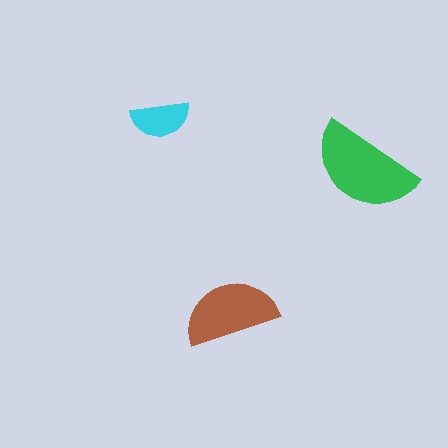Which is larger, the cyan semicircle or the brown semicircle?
The brown one.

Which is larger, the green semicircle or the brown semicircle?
The green one.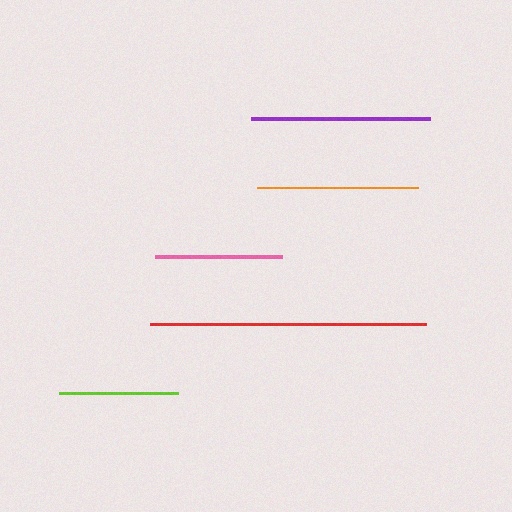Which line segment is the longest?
The red line is the longest at approximately 276 pixels.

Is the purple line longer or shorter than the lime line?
The purple line is longer than the lime line.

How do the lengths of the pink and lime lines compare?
The pink and lime lines are approximately the same length.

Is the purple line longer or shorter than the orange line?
The purple line is longer than the orange line.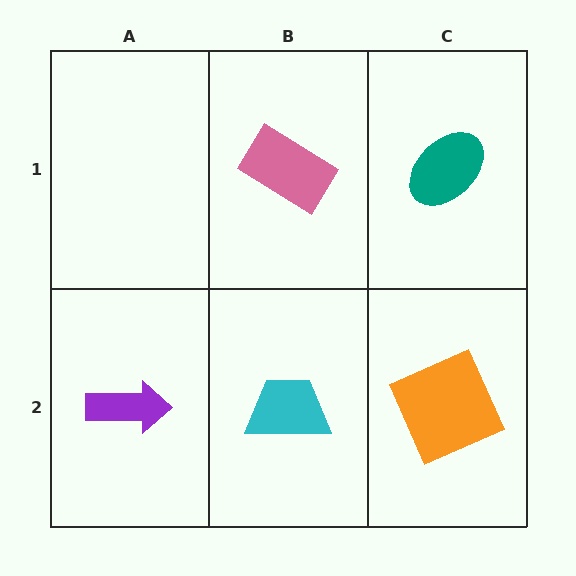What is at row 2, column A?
A purple arrow.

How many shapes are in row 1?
2 shapes.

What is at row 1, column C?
A teal ellipse.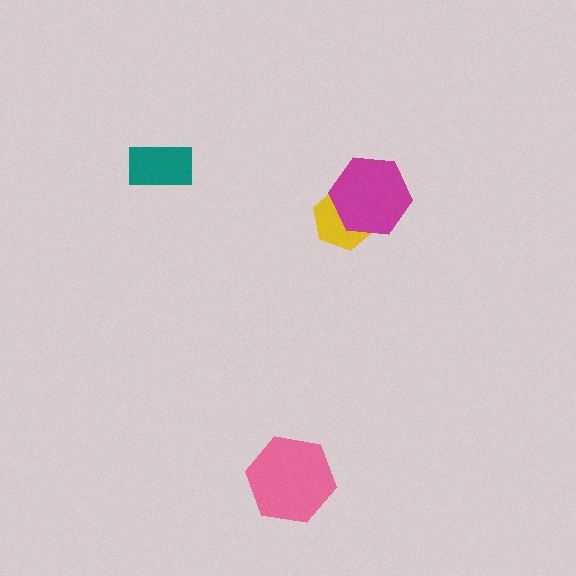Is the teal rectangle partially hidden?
No, no other shape covers it.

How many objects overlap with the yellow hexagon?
1 object overlaps with the yellow hexagon.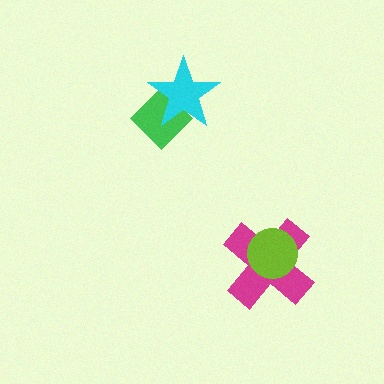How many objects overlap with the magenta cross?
1 object overlaps with the magenta cross.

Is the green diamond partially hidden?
Yes, it is partially covered by another shape.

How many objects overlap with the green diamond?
1 object overlaps with the green diamond.